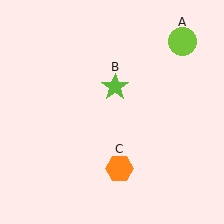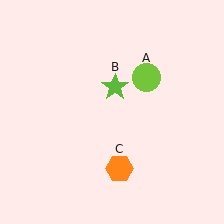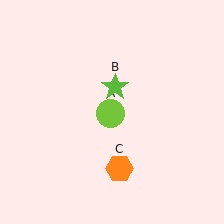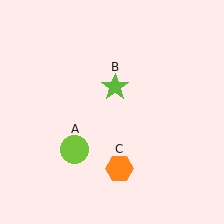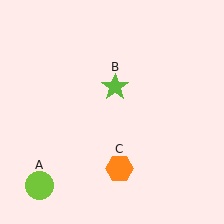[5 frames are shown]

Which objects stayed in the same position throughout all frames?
Lime star (object B) and orange hexagon (object C) remained stationary.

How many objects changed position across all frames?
1 object changed position: lime circle (object A).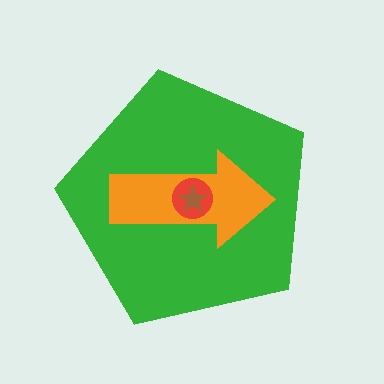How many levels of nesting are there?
4.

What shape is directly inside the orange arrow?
The red circle.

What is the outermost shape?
The green pentagon.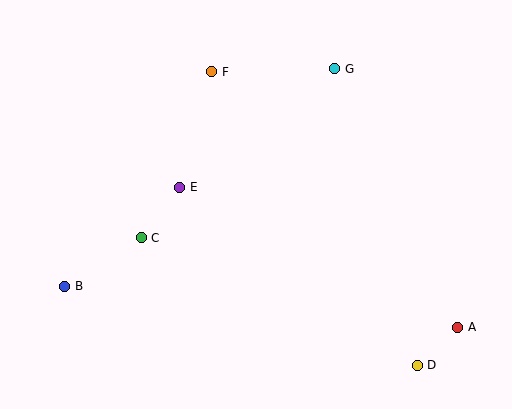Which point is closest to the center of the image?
Point E at (180, 187) is closest to the center.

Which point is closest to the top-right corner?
Point G is closest to the top-right corner.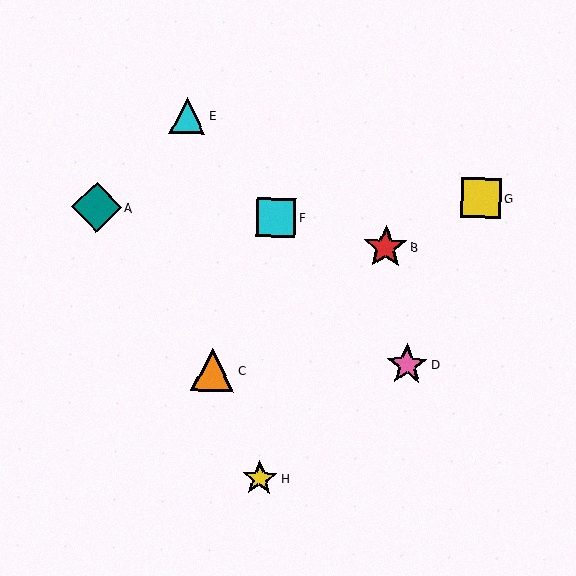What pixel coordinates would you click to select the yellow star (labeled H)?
Click at (260, 478) to select the yellow star H.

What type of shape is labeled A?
Shape A is a teal diamond.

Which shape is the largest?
The teal diamond (labeled A) is the largest.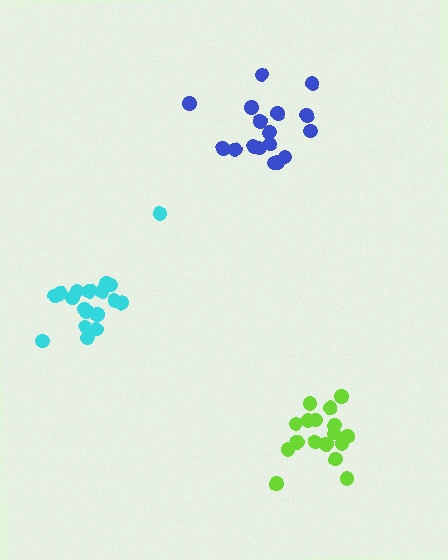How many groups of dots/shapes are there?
There are 3 groups.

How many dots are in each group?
Group 1: 17 dots, Group 2: 17 dots, Group 3: 18 dots (52 total).